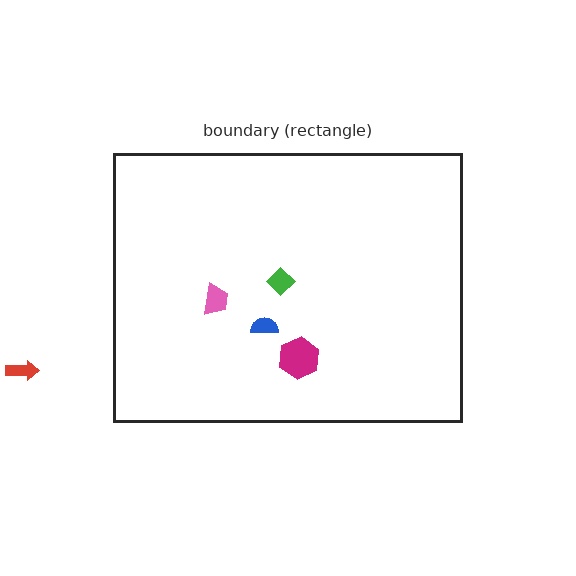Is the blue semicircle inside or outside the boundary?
Inside.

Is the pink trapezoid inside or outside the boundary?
Inside.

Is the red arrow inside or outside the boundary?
Outside.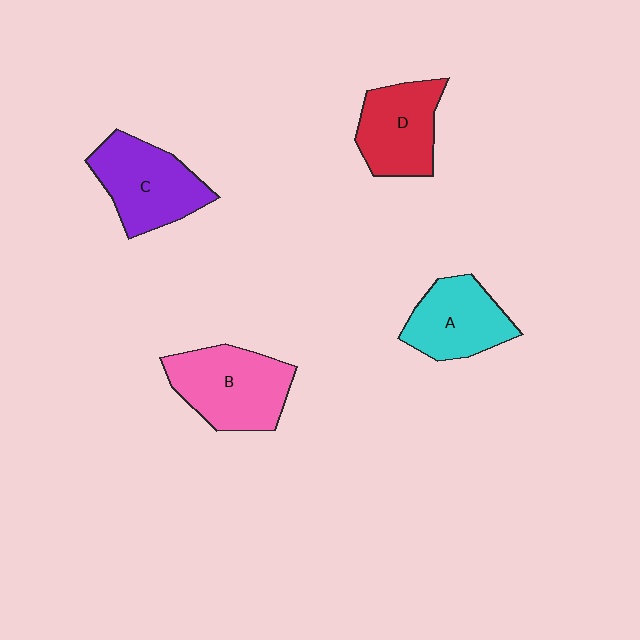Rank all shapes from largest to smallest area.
From largest to smallest: B (pink), C (purple), D (red), A (cyan).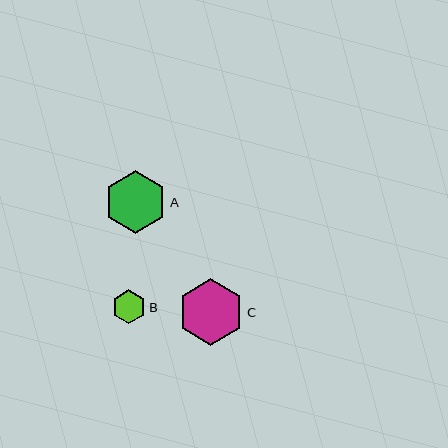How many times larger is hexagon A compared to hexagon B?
Hexagon A is approximately 1.9 times the size of hexagon B.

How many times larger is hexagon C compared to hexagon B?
Hexagon C is approximately 2.0 times the size of hexagon B.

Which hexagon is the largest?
Hexagon C is the largest with a size of approximately 67 pixels.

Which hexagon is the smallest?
Hexagon B is the smallest with a size of approximately 34 pixels.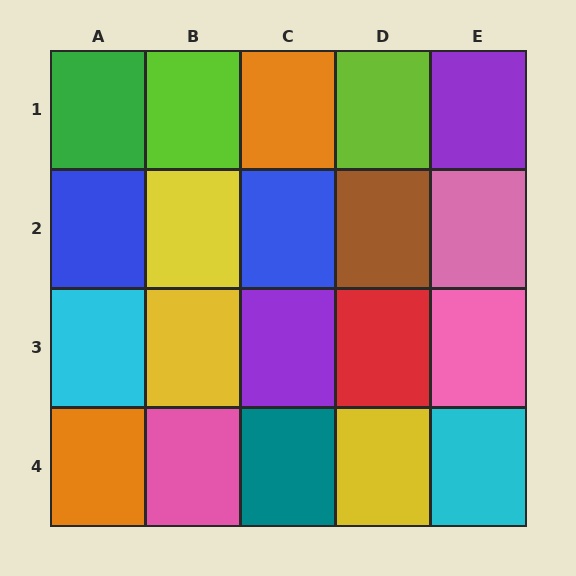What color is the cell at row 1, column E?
Purple.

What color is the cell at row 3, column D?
Red.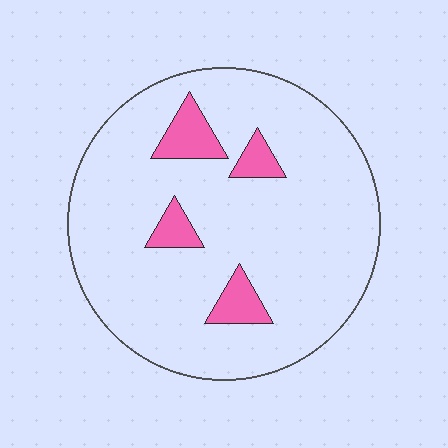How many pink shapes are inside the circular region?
4.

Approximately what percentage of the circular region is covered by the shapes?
Approximately 10%.